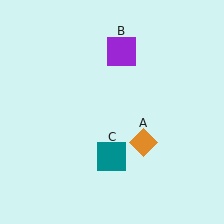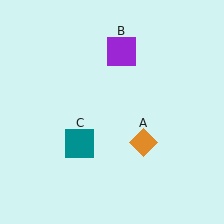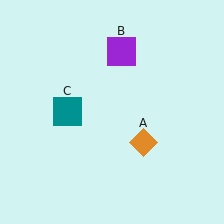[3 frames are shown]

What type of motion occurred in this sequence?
The teal square (object C) rotated clockwise around the center of the scene.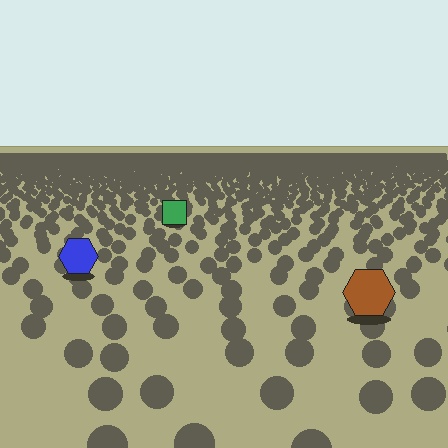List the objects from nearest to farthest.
From nearest to farthest: the brown hexagon, the blue hexagon, the green square.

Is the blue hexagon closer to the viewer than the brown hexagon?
No. The brown hexagon is closer — you can tell from the texture gradient: the ground texture is coarser near it.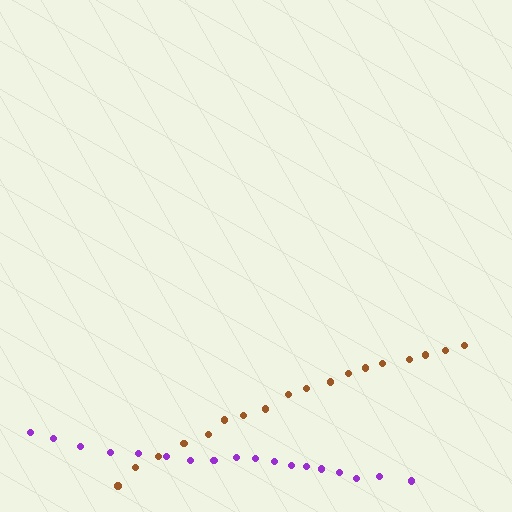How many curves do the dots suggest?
There are 2 distinct paths.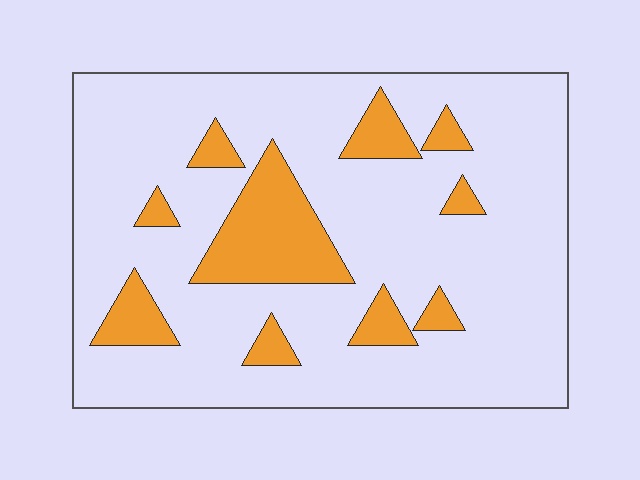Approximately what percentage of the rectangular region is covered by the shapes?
Approximately 15%.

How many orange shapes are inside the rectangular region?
10.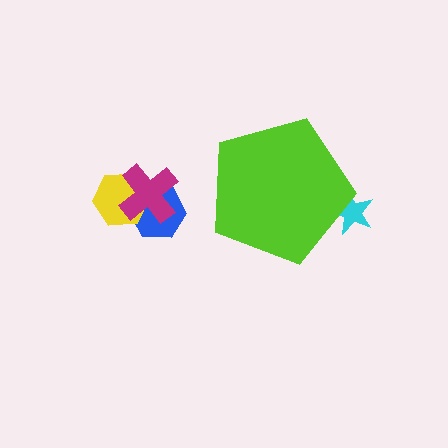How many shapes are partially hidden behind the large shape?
1 shape is partially hidden.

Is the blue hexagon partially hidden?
No, the blue hexagon is fully visible.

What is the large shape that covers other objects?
A lime pentagon.